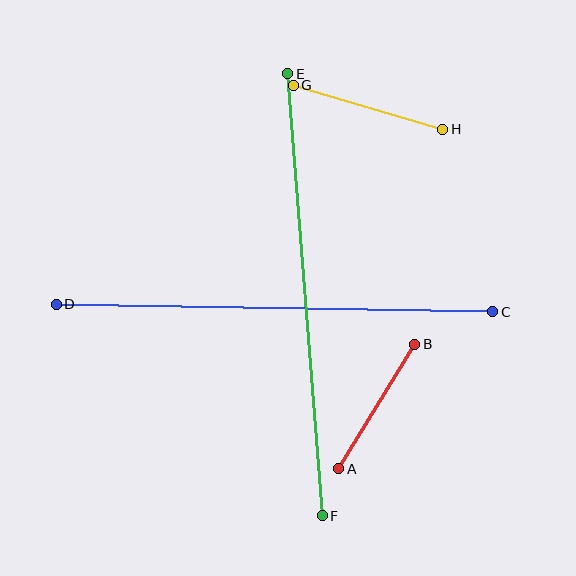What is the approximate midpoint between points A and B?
The midpoint is at approximately (377, 407) pixels.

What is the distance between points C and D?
The distance is approximately 436 pixels.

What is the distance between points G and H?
The distance is approximately 156 pixels.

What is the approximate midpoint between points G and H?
The midpoint is at approximately (368, 107) pixels.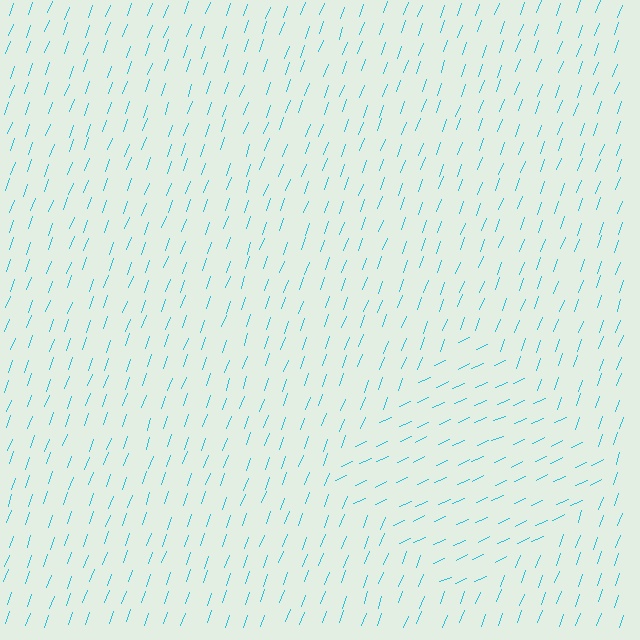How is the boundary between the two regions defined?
The boundary is defined purely by a change in line orientation (approximately 45 degrees difference). All lines are the same color and thickness.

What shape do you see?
I see a diamond.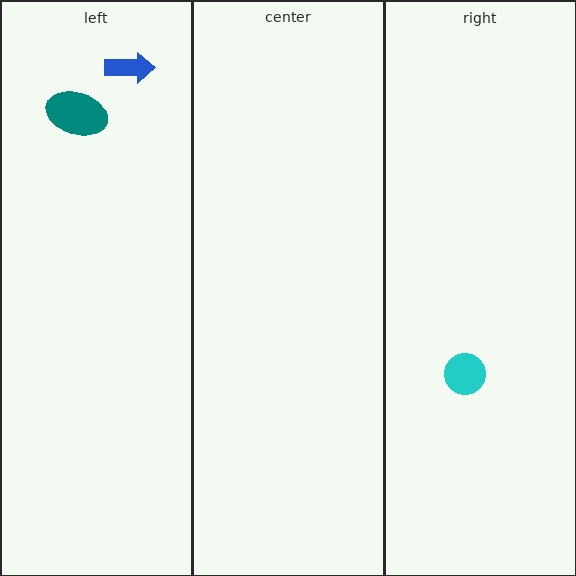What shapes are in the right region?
The cyan circle.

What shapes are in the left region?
The blue arrow, the teal ellipse.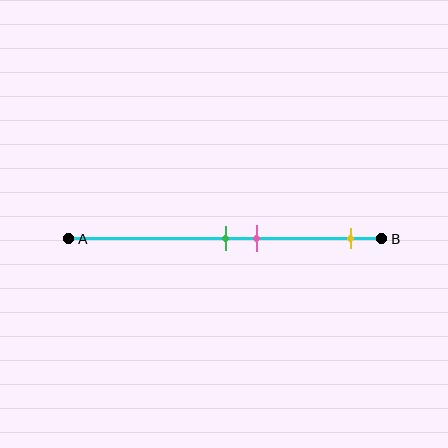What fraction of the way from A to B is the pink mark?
The pink mark is approximately 60% (0.6) of the way from A to B.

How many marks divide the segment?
There are 3 marks dividing the segment.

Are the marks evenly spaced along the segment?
No, the marks are not evenly spaced.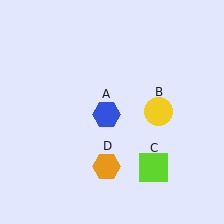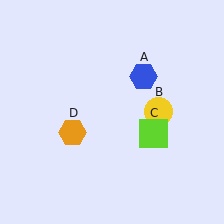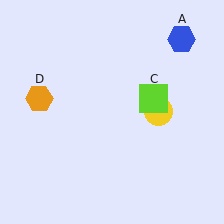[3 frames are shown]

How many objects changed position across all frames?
3 objects changed position: blue hexagon (object A), lime square (object C), orange hexagon (object D).